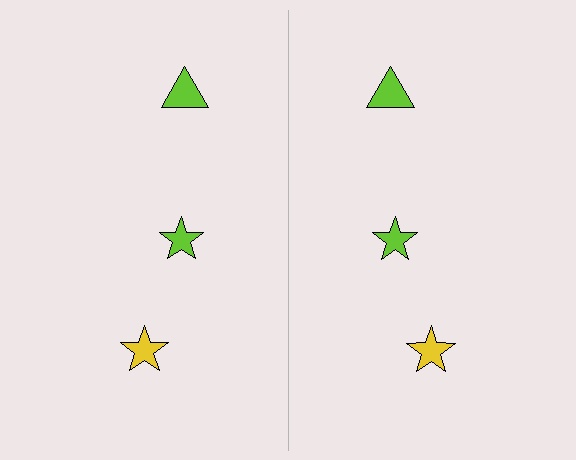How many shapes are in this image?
There are 6 shapes in this image.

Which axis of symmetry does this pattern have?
The pattern has a vertical axis of symmetry running through the center of the image.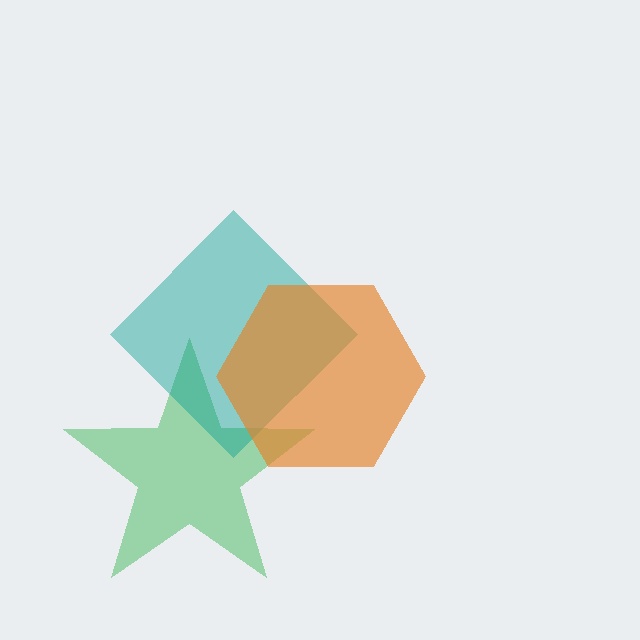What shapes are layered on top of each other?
The layered shapes are: a green star, a teal diamond, an orange hexagon.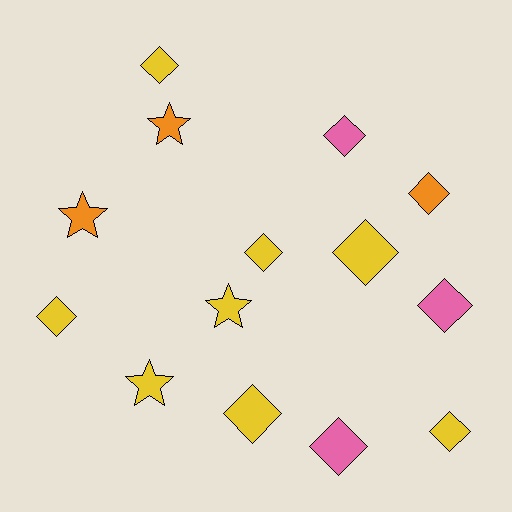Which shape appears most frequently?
Diamond, with 10 objects.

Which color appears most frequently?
Yellow, with 8 objects.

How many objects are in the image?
There are 14 objects.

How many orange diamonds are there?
There is 1 orange diamond.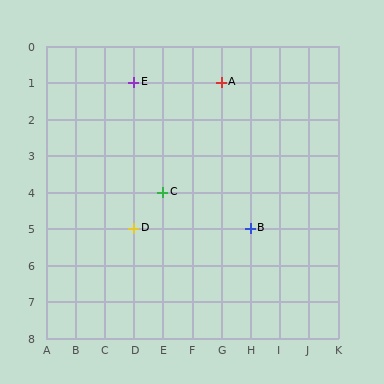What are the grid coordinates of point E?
Point E is at grid coordinates (D, 1).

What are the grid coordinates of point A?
Point A is at grid coordinates (G, 1).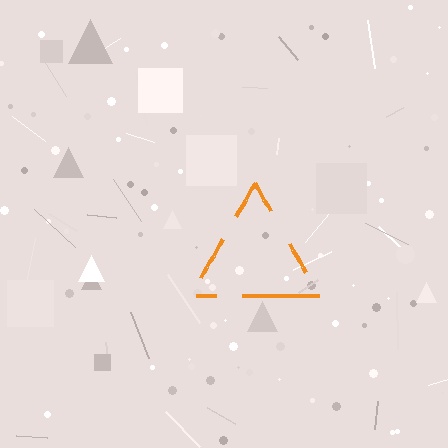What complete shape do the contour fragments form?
The contour fragments form a triangle.